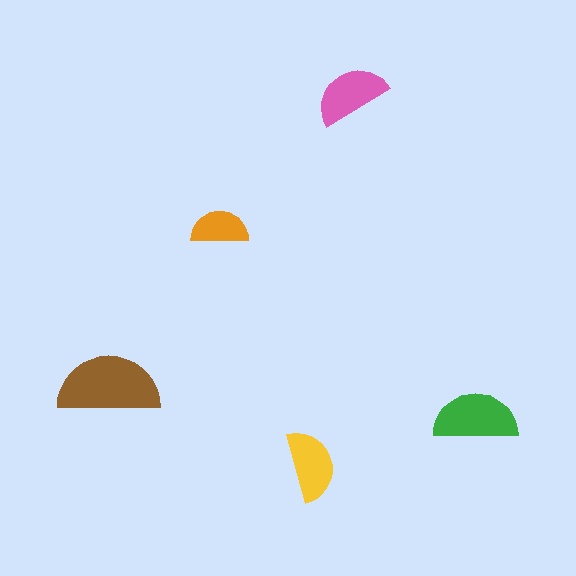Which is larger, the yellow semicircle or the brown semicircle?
The brown one.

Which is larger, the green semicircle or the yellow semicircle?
The green one.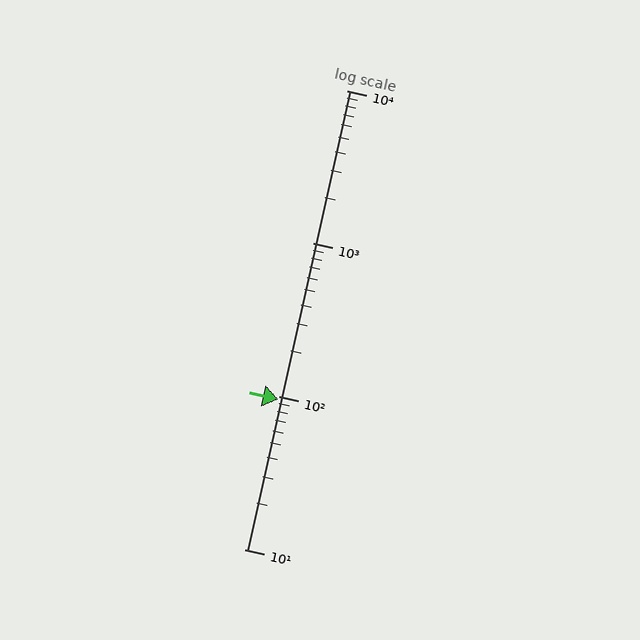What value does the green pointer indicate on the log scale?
The pointer indicates approximately 95.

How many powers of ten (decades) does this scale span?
The scale spans 3 decades, from 10 to 10000.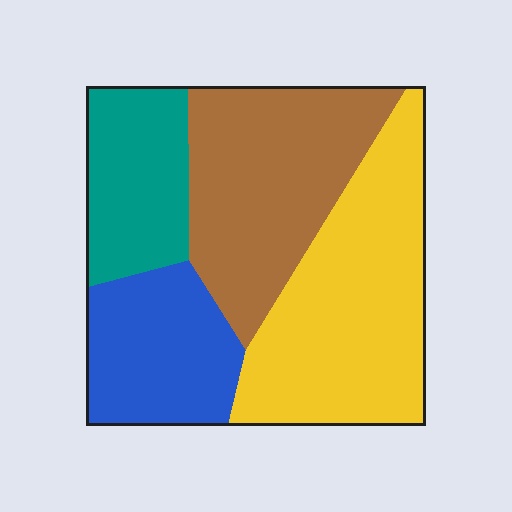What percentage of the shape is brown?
Brown covers around 30% of the shape.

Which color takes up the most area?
Yellow, at roughly 35%.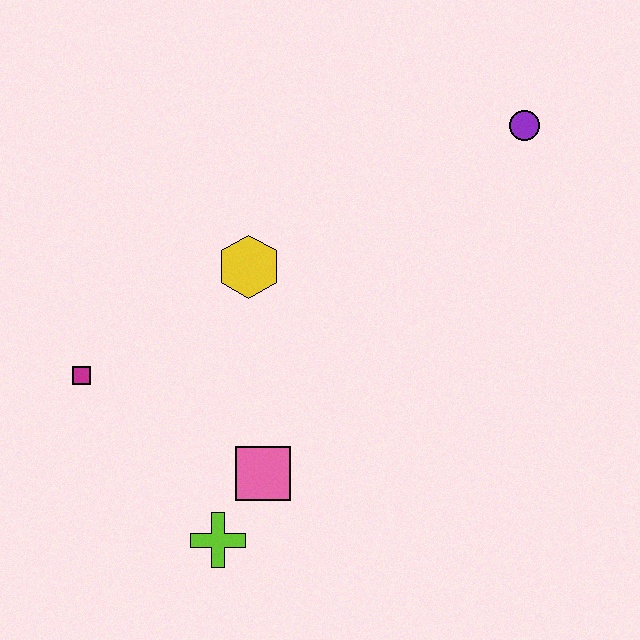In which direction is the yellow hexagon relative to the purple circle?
The yellow hexagon is to the left of the purple circle.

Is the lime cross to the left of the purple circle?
Yes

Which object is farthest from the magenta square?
The purple circle is farthest from the magenta square.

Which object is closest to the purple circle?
The yellow hexagon is closest to the purple circle.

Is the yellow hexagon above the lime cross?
Yes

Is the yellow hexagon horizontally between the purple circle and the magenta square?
Yes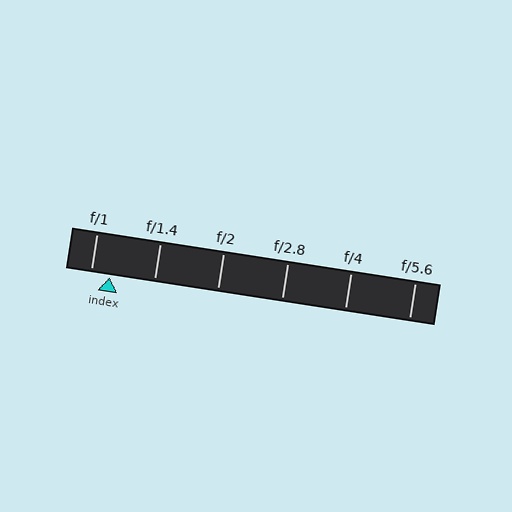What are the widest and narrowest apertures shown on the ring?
The widest aperture shown is f/1 and the narrowest is f/5.6.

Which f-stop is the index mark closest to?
The index mark is closest to f/1.